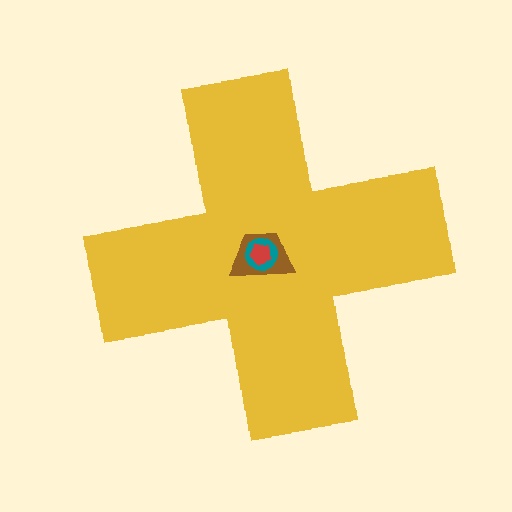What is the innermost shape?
The red pentagon.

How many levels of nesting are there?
4.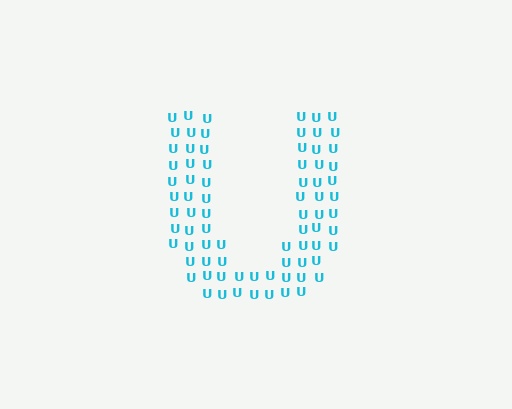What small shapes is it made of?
It is made of small letter U's.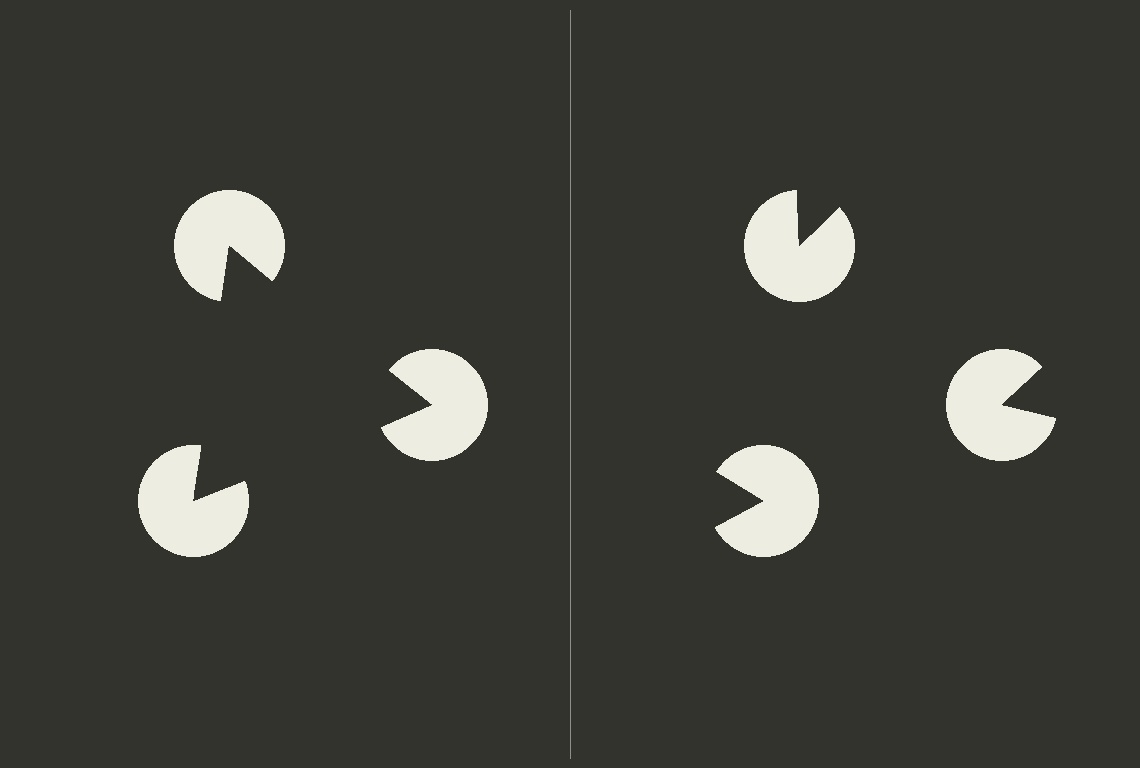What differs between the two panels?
The pac-man discs are positioned identically on both sides; only the wedge orientations differ. On the left they align to a triangle; on the right they are misaligned.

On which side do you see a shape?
An illusory triangle appears on the left side. On the right side the wedge cuts are rotated, so no coherent shape forms.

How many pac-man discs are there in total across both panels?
6 — 3 on each side.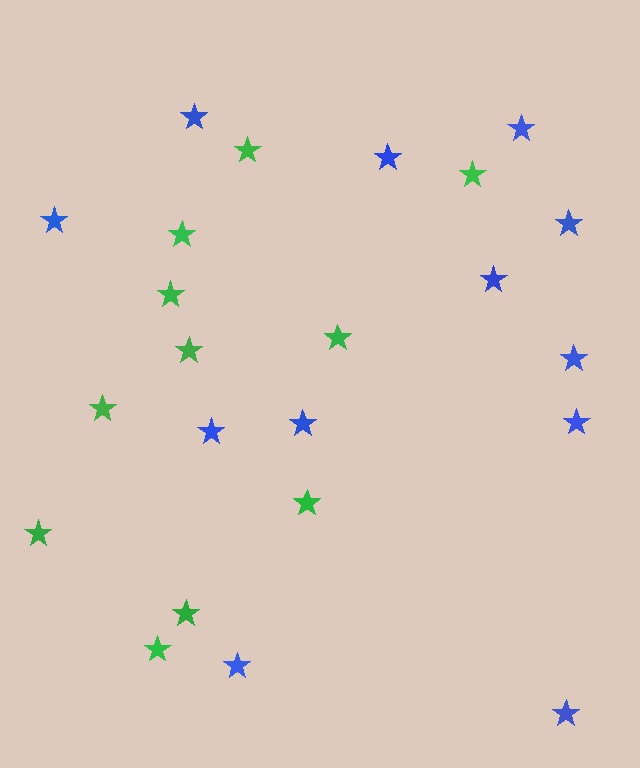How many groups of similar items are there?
There are 2 groups: one group of blue stars (12) and one group of green stars (11).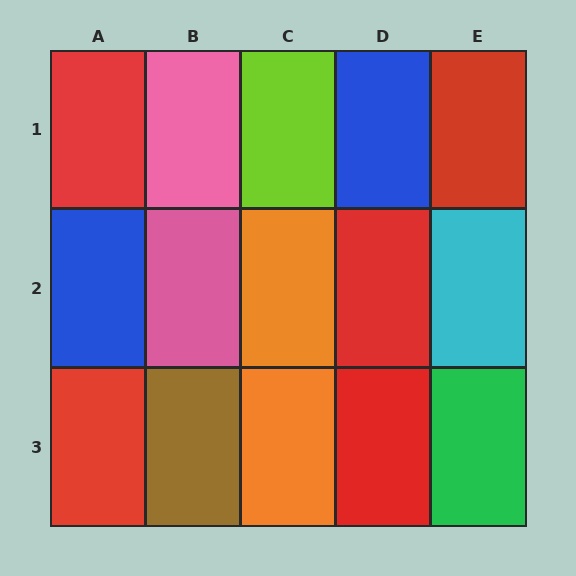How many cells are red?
5 cells are red.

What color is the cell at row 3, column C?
Orange.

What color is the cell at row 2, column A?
Blue.